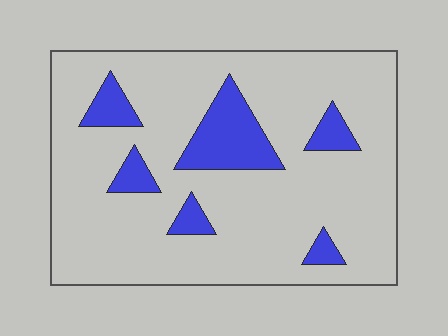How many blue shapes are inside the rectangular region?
6.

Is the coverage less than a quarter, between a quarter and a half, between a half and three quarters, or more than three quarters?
Less than a quarter.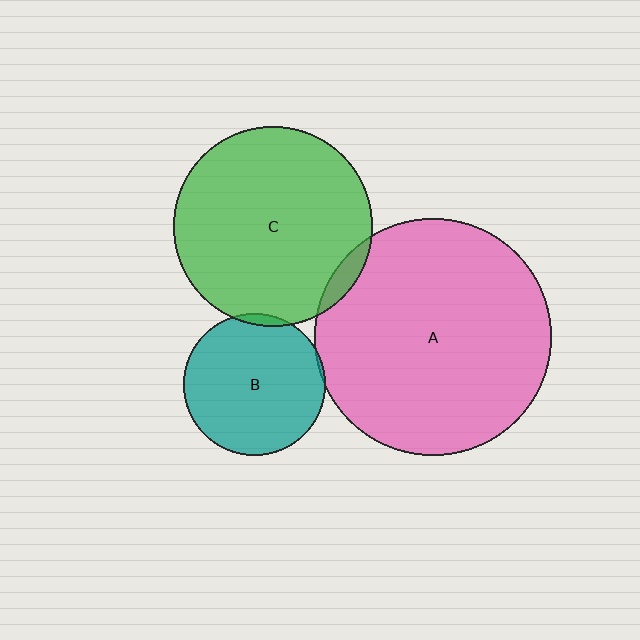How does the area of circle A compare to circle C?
Approximately 1.4 times.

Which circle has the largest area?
Circle A (pink).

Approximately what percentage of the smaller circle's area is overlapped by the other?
Approximately 5%.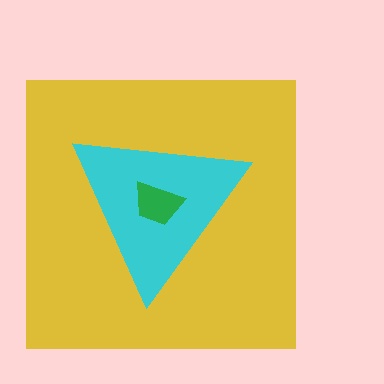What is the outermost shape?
The yellow square.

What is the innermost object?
The green trapezoid.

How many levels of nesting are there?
3.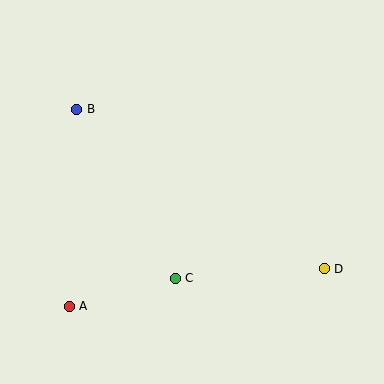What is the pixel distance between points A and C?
The distance between A and C is 110 pixels.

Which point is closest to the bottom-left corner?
Point A is closest to the bottom-left corner.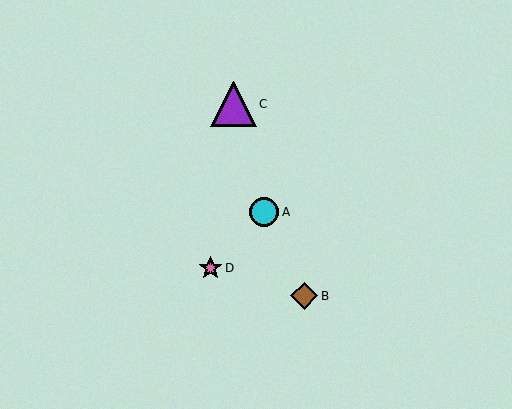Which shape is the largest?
The purple triangle (labeled C) is the largest.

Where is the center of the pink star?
The center of the pink star is at (210, 268).